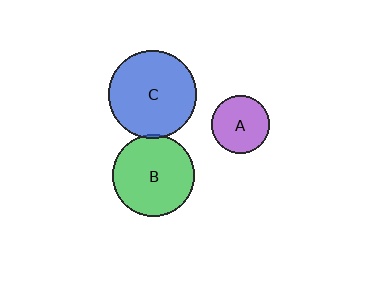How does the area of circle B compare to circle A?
Approximately 2.0 times.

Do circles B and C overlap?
Yes.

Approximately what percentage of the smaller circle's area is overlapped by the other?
Approximately 5%.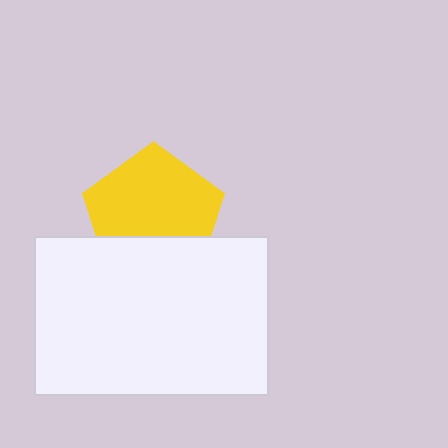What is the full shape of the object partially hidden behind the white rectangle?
The partially hidden object is a yellow pentagon.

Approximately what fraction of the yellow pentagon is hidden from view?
Roughly 32% of the yellow pentagon is hidden behind the white rectangle.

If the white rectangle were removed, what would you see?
You would see the complete yellow pentagon.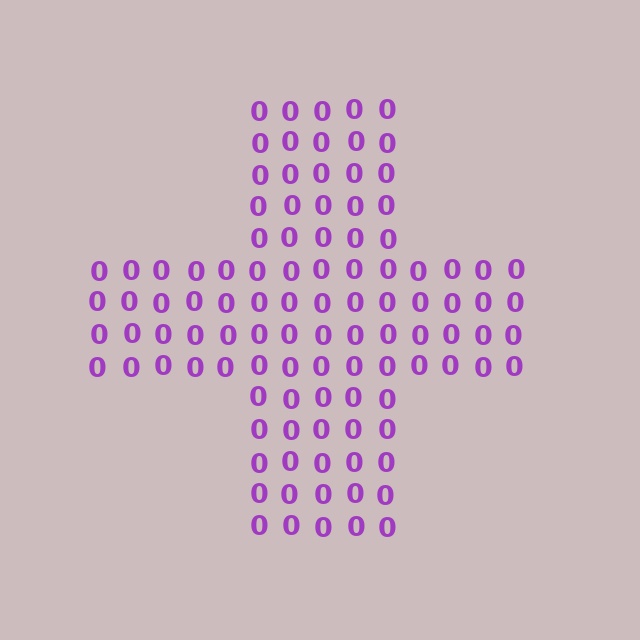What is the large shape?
The large shape is a cross.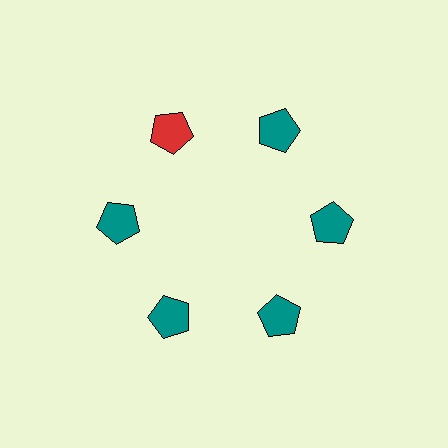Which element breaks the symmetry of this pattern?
The red pentagon at roughly the 11 o'clock position breaks the symmetry. All other shapes are teal pentagons.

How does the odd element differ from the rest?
It has a different color: red instead of teal.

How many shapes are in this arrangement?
There are 6 shapes arranged in a ring pattern.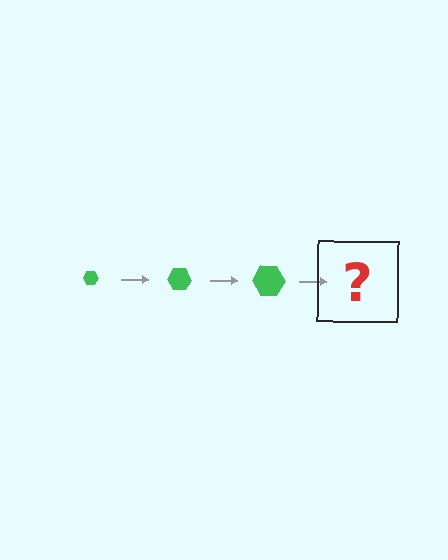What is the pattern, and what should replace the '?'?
The pattern is that the hexagon gets progressively larger each step. The '?' should be a green hexagon, larger than the previous one.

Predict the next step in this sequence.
The next step is a green hexagon, larger than the previous one.